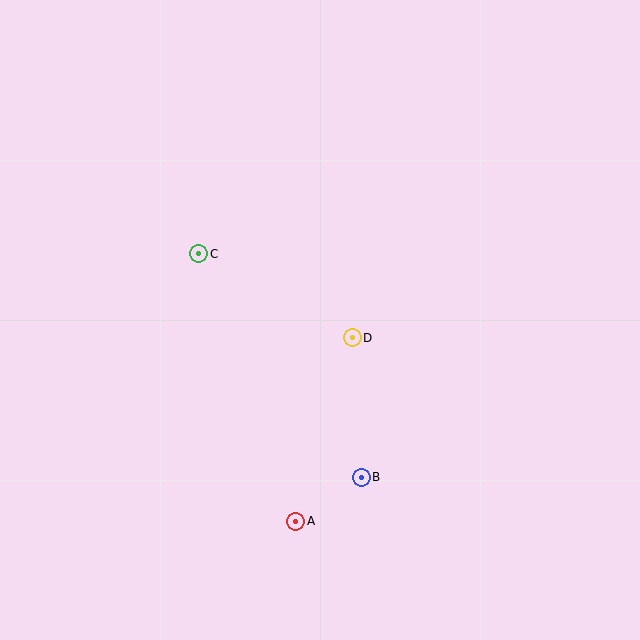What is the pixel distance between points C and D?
The distance between C and D is 175 pixels.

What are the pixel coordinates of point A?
Point A is at (296, 521).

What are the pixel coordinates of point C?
Point C is at (199, 254).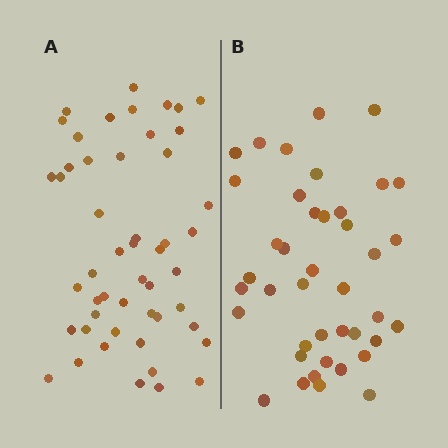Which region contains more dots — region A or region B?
Region A (the left region) has more dots.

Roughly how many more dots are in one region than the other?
Region A has roughly 8 or so more dots than region B.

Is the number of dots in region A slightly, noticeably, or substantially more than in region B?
Region A has only slightly more — the two regions are fairly close. The ratio is roughly 1.2 to 1.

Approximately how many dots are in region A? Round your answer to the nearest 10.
About 50 dots.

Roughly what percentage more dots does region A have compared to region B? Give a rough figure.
About 20% more.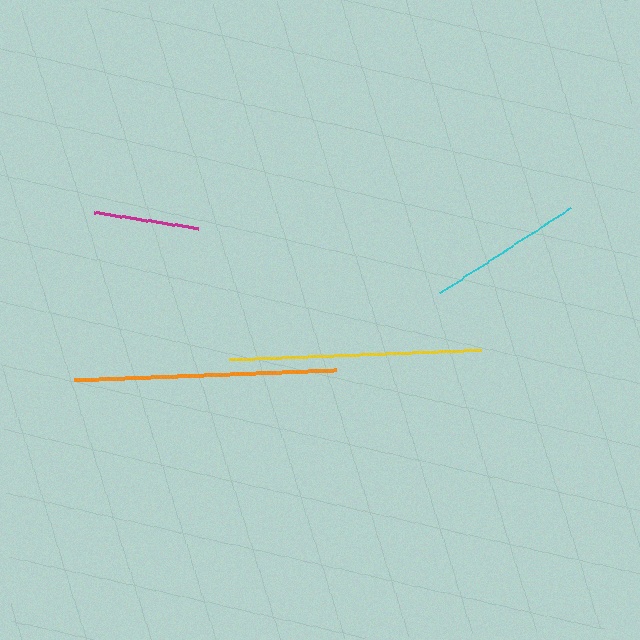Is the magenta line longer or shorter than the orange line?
The orange line is longer than the magenta line.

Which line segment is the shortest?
The magenta line is the shortest at approximately 107 pixels.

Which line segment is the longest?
The orange line is the longest at approximately 262 pixels.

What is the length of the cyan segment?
The cyan segment is approximately 156 pixels long.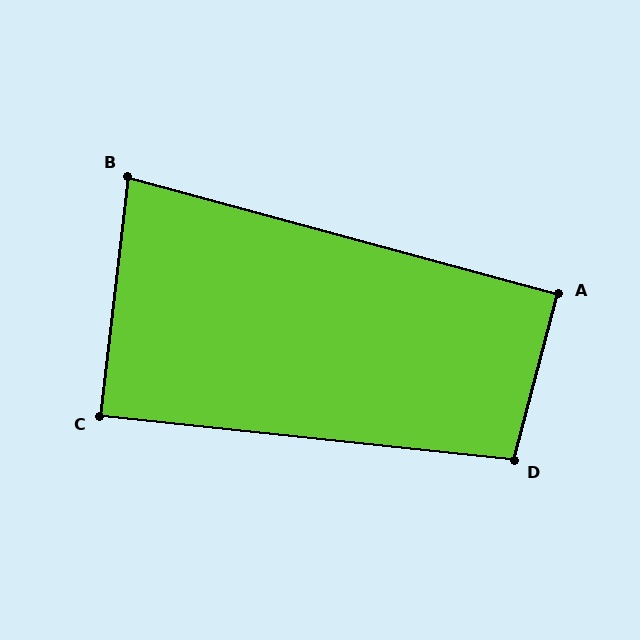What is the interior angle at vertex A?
Approximately 90 degrees (approximately right).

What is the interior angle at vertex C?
Approximately 90 degrees (approximately right).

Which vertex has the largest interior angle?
D, at approximately 99 degrees.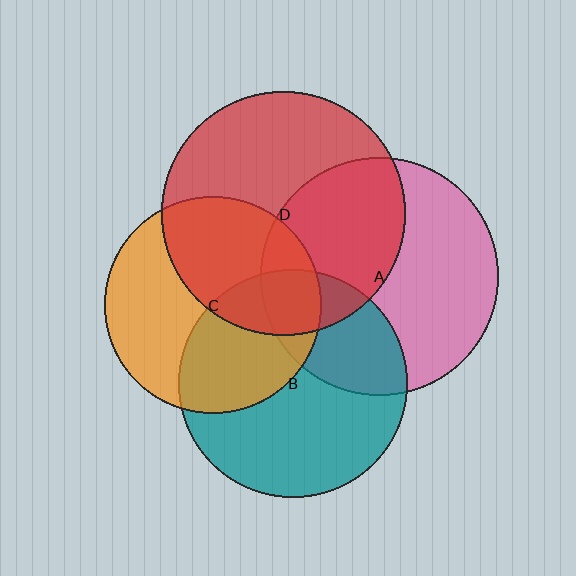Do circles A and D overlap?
Yes.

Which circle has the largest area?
Circle D (red).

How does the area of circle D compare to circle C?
Approximately 1.3 times.